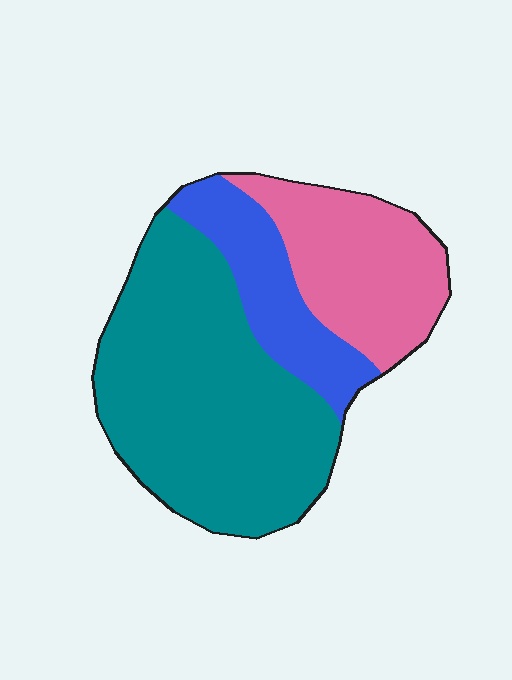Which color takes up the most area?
Teal, at roughly 55%.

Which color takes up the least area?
Blue, at roughly 20%.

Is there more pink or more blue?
Pink.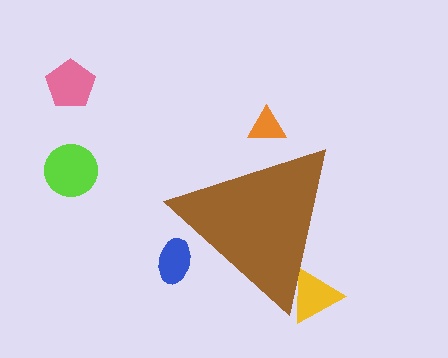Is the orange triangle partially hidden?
Yes, the orange triangle is partially hidden behind the brown triangle.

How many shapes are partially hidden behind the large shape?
3 shapes are partially hidden.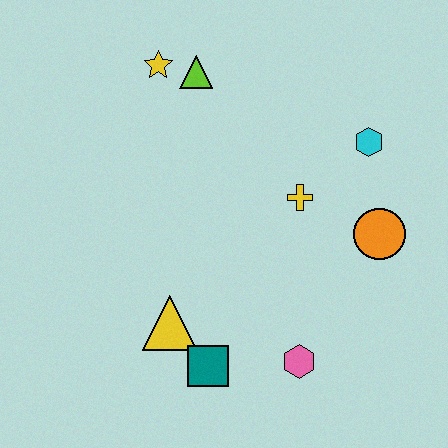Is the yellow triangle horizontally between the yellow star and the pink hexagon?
Yes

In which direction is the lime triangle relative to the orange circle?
The lime triangle is to the left of the orange circle.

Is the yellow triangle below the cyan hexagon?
Yes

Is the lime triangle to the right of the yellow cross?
No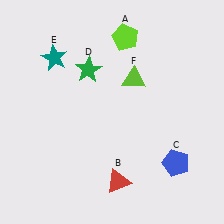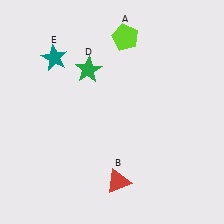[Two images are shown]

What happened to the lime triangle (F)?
The lime triangle (F) was removed in Image 2. It was in the top-right area of Image 1.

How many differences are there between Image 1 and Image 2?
There are 2 differences between the two images.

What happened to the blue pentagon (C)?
The blue pentagon (C) was removed in Image 2. It was in the bottom-right area of Image 1.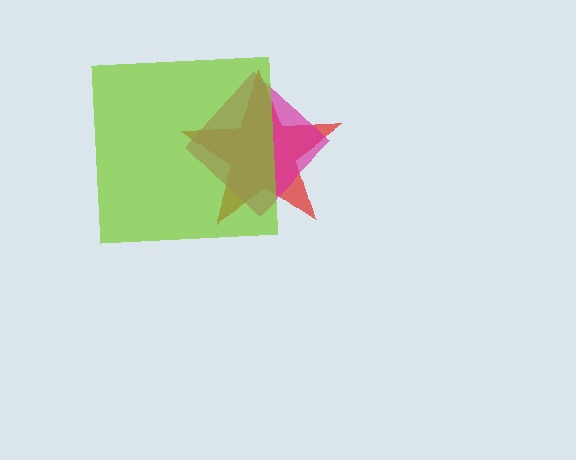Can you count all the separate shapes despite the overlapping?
Yes, there are 3 separate shapes.